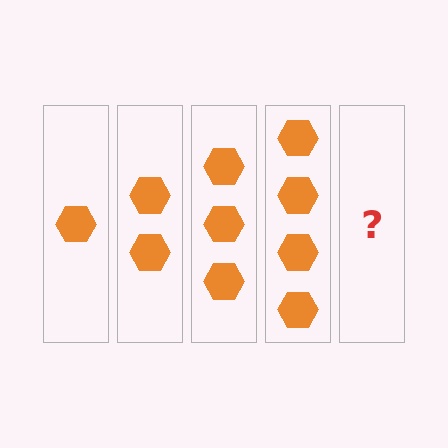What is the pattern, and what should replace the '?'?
The pattern is that each step adds one more hexagon. The '?' should be 5 hexagons.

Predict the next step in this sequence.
The next step is 5 hexagons.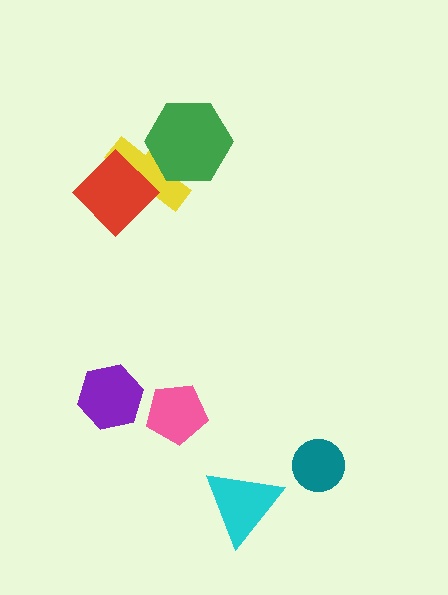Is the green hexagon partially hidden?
No, no other shape covers it.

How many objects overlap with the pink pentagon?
0 objects overlap with the pink pentagon.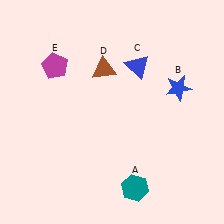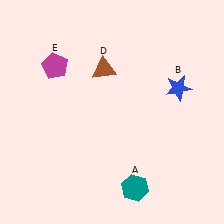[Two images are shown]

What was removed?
The blue triangle (C) was removed in Image 2.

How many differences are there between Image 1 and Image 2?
There is 1 difference between the two images.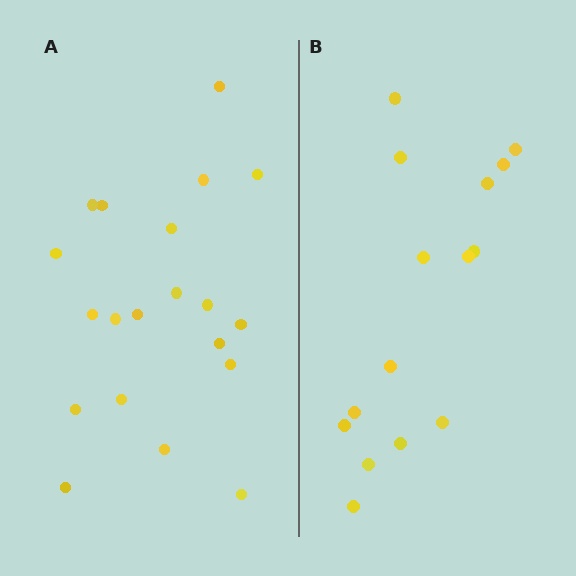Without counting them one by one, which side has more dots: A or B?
Region A (the left region) has more dots.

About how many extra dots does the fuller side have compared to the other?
Region A has about 5 more dots than region B.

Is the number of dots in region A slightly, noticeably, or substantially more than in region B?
Region A has noticeably more, but not dramatically so. The ratio is roughly 1.3 to 1.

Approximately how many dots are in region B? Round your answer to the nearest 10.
About 20 dots. (The exact count is 15, which rounds to 20.)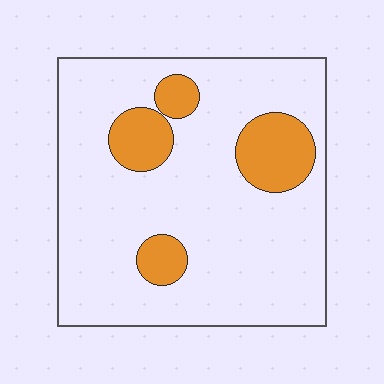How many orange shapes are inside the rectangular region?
4.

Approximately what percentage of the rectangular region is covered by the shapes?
Approximately 15%.